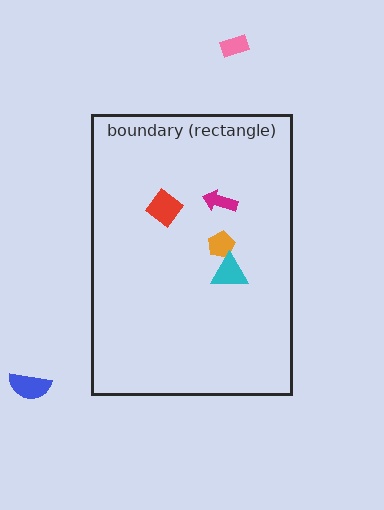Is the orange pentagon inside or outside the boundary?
Inside.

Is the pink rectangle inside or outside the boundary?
Outside.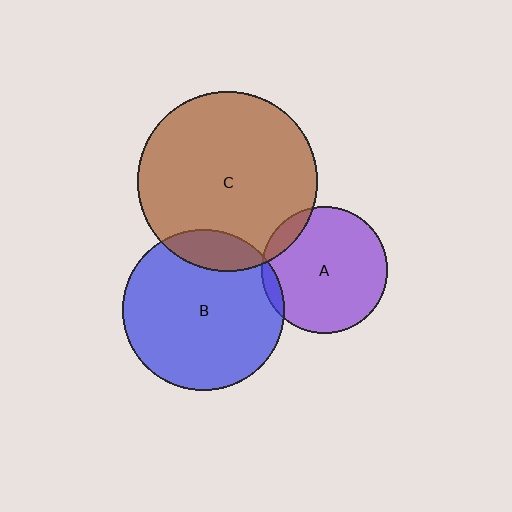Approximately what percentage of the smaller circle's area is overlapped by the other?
Approximately 5%.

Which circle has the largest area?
Circle C (brown).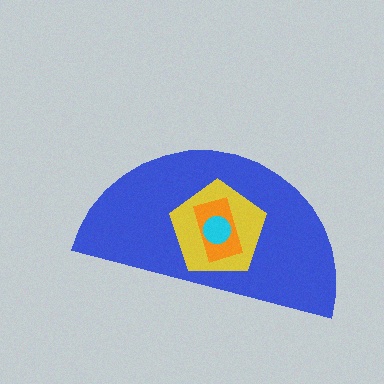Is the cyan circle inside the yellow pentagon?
Yes.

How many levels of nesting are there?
4.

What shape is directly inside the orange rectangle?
The cyan circle.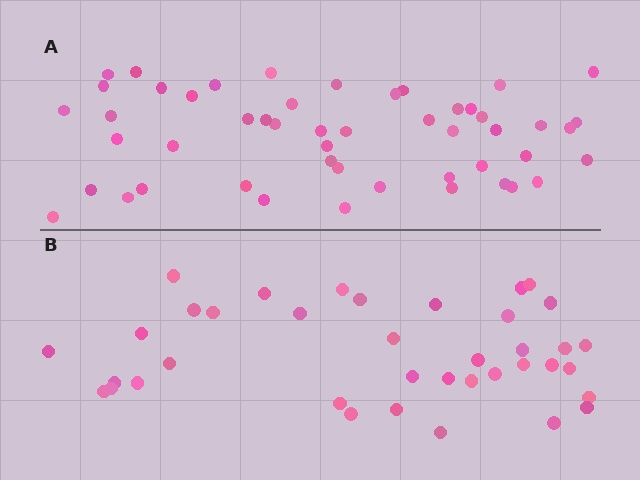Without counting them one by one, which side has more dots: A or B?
Region A (the top region) has more dots.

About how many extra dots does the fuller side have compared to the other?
Region A has roughly 12 or so more dots than region B.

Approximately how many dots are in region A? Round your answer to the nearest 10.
About 50 dots.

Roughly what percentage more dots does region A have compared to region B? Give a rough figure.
About 30% more.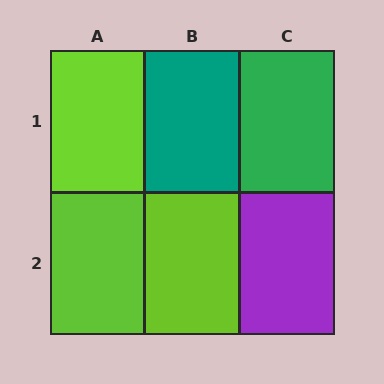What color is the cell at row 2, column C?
Purple.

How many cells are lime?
3 cells are lime.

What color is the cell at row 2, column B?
Lime.